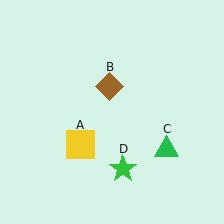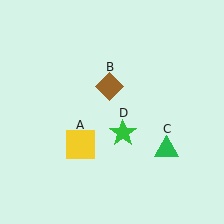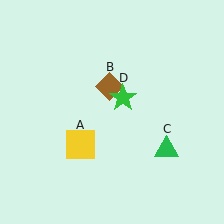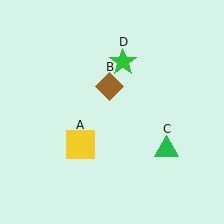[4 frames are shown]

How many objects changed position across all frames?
1 object changed position: green star (object D).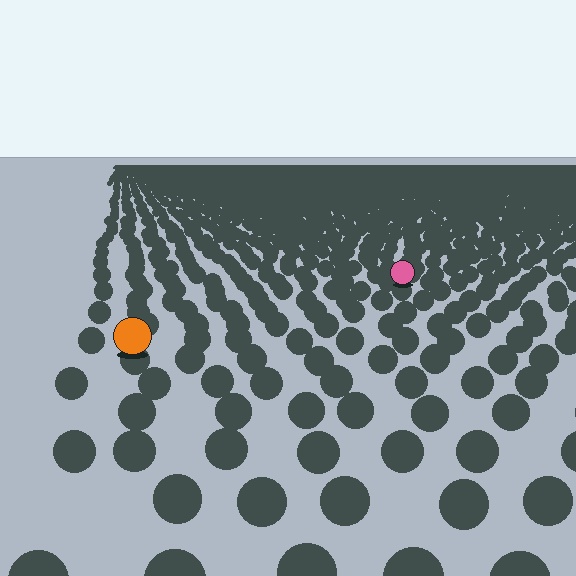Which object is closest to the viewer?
The orange circle is closest. The texture marks near it are larger and more spread out.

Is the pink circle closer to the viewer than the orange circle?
No. The orange circle is closer — you can tell from the texture gradient: the ground texture is coarser near it.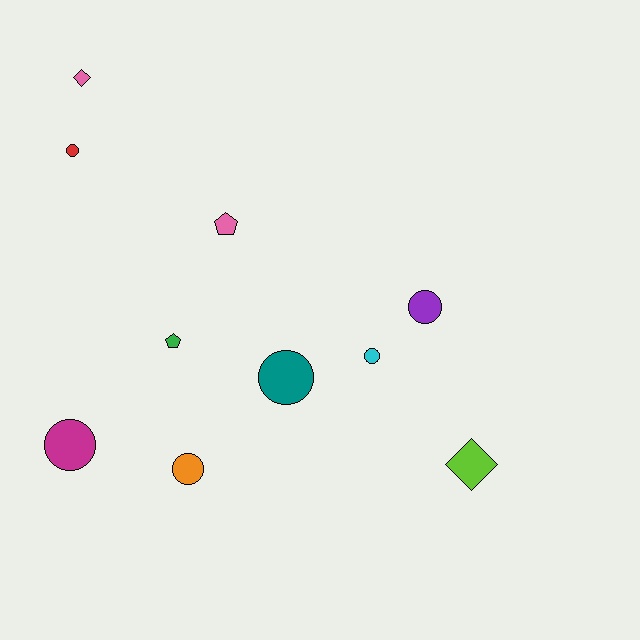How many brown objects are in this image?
There are no brown objects.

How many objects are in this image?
There are 10 objects.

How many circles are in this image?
There are 6 circles.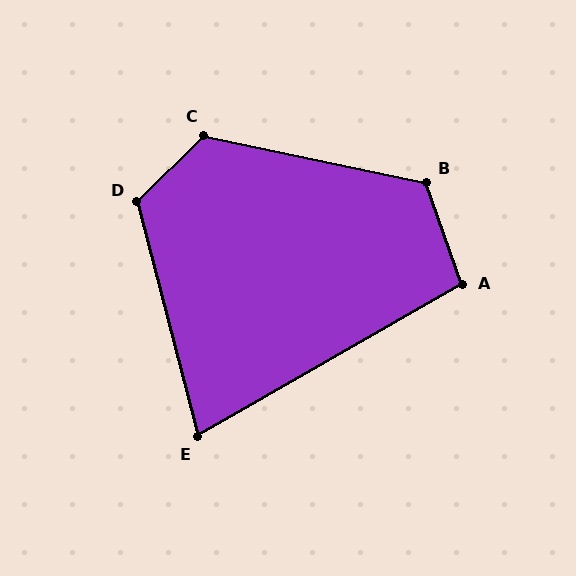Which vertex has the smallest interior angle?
E, at approximately 75 degrees.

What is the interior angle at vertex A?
Approximately 101 degrees (obtuse).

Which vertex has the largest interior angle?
C, at approximately 124 degrees.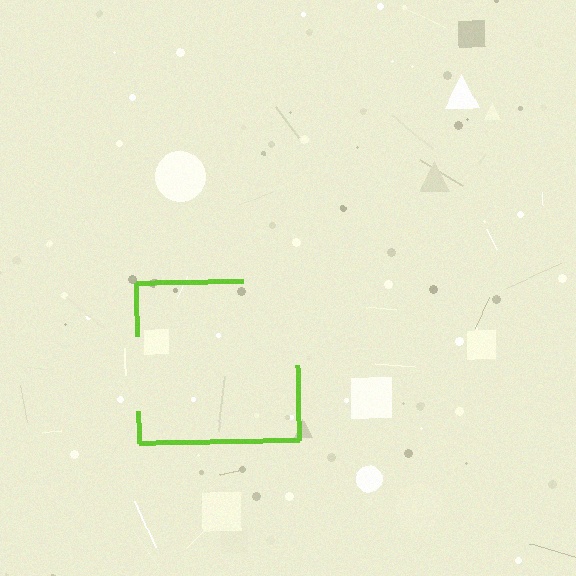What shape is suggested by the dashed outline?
The dashed outline suggests a square.